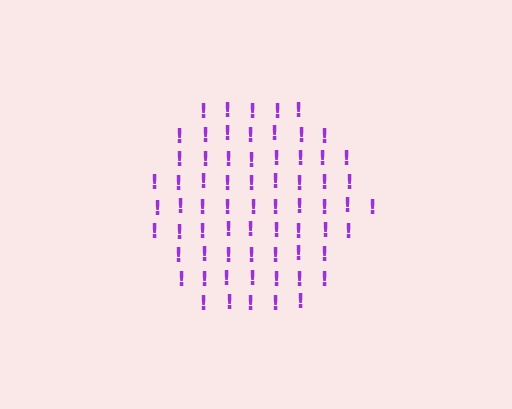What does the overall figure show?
The overall figure shows a hexagon.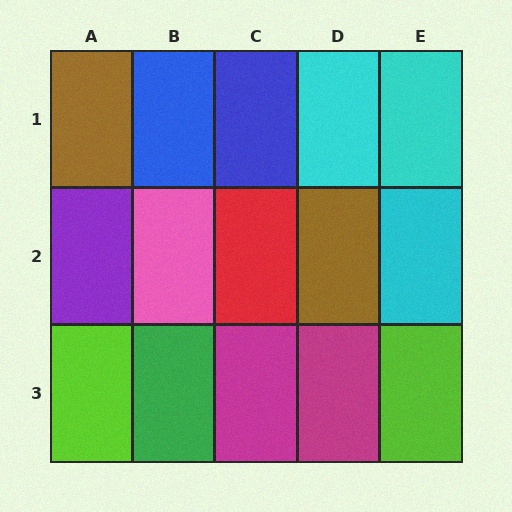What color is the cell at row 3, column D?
Magenta.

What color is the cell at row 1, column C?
Blue.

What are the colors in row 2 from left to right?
Purple, pink, red, brown, cyan.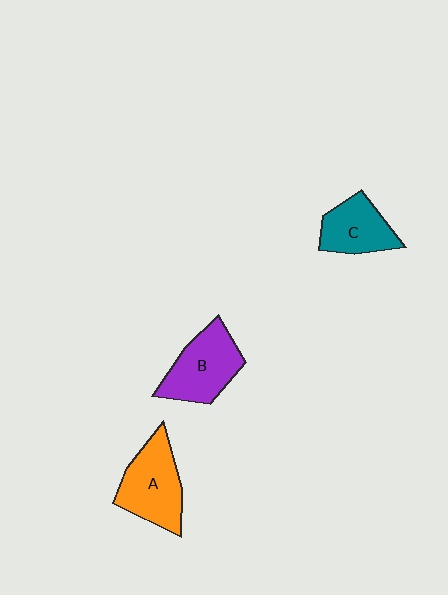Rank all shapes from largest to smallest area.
From largest to smallest: A (orange), B (purple), C (teal).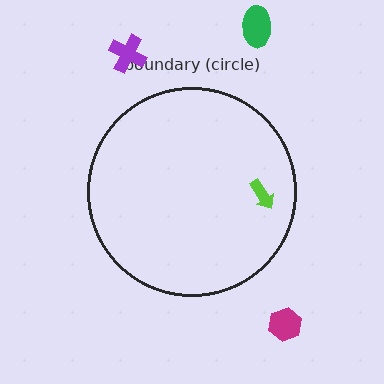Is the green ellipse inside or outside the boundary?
Outside.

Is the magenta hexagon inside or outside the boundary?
Outside.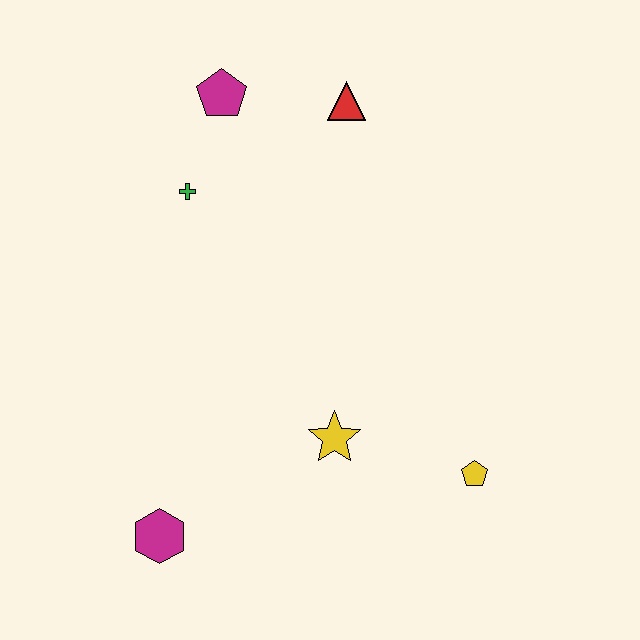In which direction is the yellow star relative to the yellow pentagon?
The yellow star is to the left of the yellow pentagon.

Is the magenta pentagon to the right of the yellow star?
No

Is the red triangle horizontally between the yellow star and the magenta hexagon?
No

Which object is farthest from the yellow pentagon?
The magenta pentagon is farthest from the yellow pentagon.